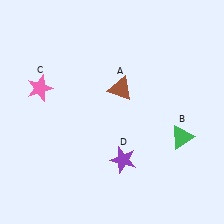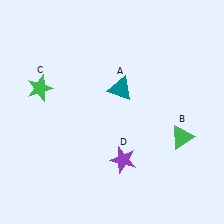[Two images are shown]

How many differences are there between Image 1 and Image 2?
There are 2 differences between the two images.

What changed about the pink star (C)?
In Image 1, C is pink. In Image 2, it changed to green.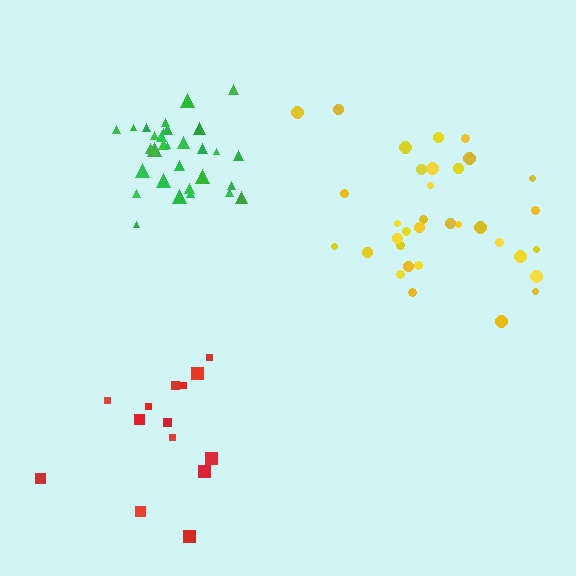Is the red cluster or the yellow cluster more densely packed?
Yellow.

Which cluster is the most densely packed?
Green.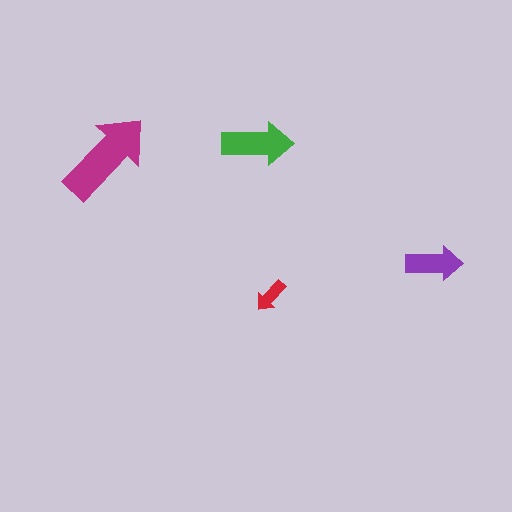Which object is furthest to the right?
The purple arrow is rightmost.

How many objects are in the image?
There are 4 objects in the image.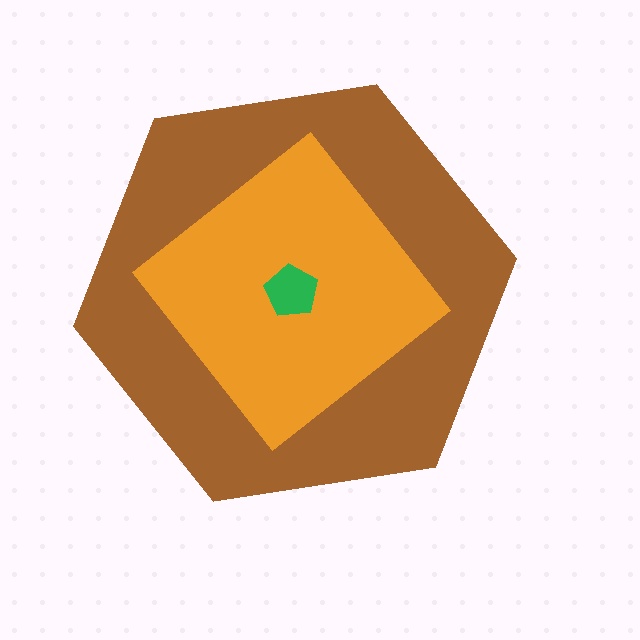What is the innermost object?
The green pentagon.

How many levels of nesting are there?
3.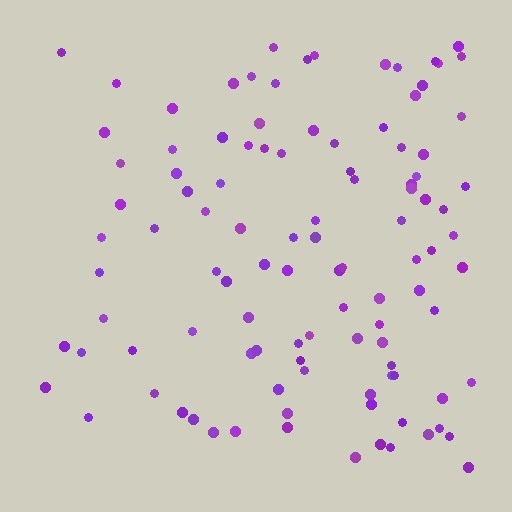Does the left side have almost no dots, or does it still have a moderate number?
Still a moderate number, just noticeably fewer than the right.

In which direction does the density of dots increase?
From left to right, with the right side densest.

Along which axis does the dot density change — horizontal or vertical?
Horizontal.